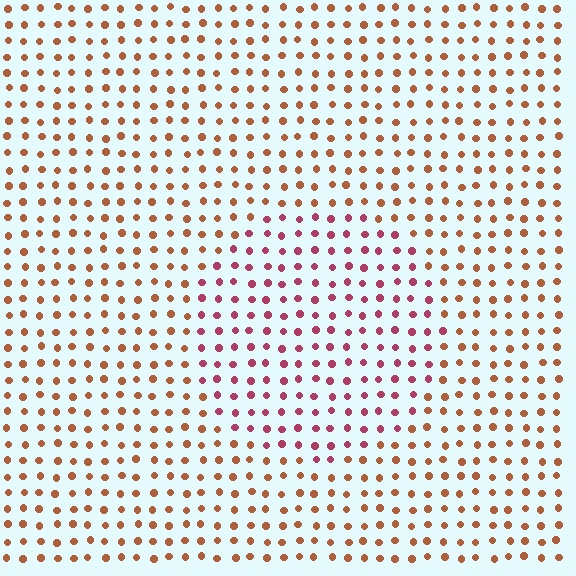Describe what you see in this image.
The image is filled with small brown elements in a uniform arrangement. A circle-shaped region is visible where the elements are tinted to a slightly different hue, forming a subtle color boundary.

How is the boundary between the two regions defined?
The boundary is defined purely by a slight shift in hue (about 40 degrees). Spacing, size, and orientation are identical on both sides.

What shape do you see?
I see a circle.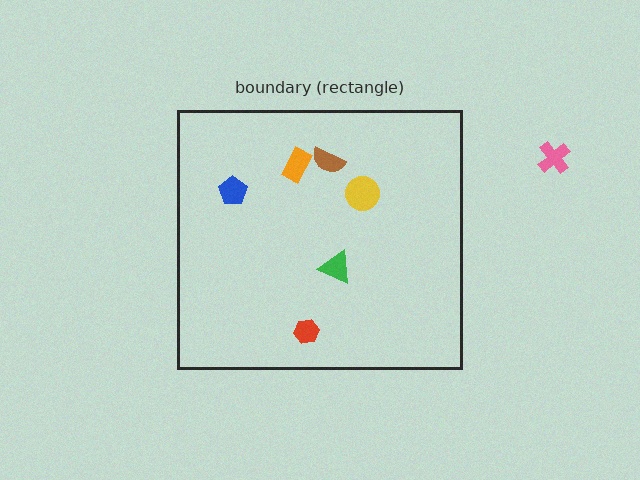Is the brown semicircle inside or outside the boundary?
Inside.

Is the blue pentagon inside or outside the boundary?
Inside.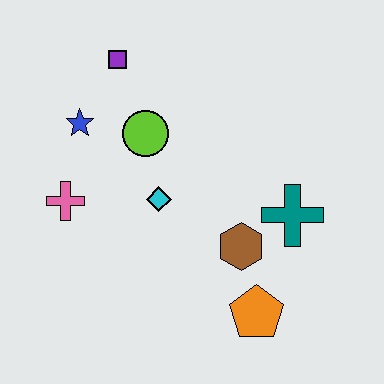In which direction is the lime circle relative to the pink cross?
The lime circle is to the right of the pink cross.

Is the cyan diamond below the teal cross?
No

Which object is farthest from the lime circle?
The orange pentagon is farthest from the lime circle.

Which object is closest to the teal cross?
The brown hexagon is closest to the teal cross.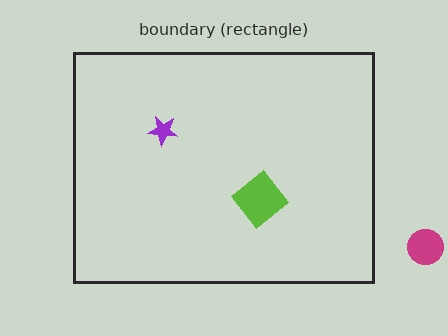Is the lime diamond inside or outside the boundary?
Inside.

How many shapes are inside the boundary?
2 inside, 1 outside.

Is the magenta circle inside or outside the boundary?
Outside.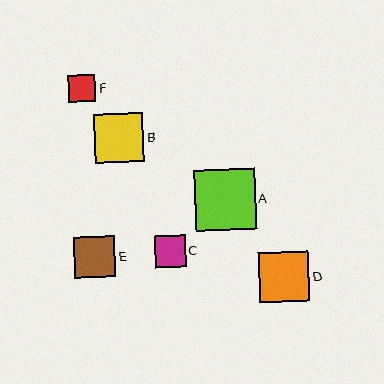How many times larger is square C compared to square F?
Square C is approximately 1.1 times the size of square F.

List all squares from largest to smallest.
From largest to smallest: A, D, B, E, C, F.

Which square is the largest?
Square A is the largest with a size of approximately 61 pixels.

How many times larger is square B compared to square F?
Square B is approximately 1.8 times the size of square F.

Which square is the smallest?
Square F is the smallest with a size of approximately 27 pixels.